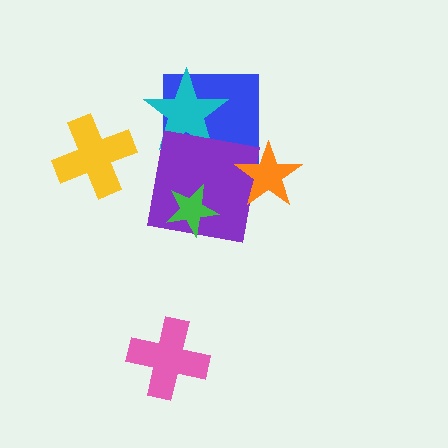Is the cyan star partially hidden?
Yes, it is partially covered by another shape.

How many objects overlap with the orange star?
1 object overlaps with the orange star.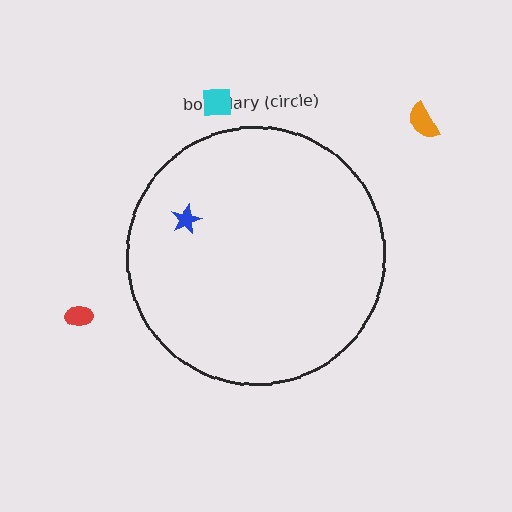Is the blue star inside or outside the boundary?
Inside.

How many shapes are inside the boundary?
1 inside, 3 outside.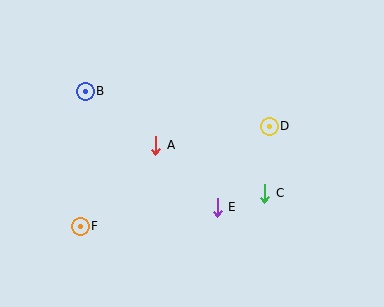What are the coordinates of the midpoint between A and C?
The midpoint between A and C is at (210, 169).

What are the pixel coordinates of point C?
Point C is at (265, 193).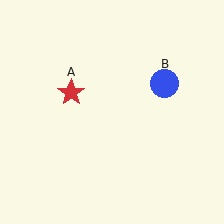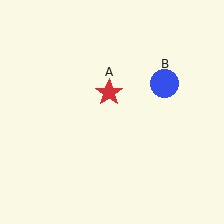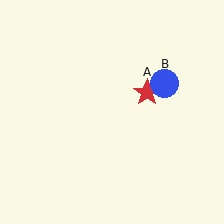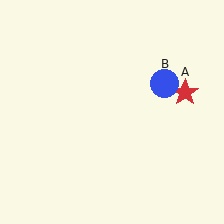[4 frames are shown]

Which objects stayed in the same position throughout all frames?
Blue circle (object B) remained stationary.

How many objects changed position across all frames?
1 object changed position: red star (object A).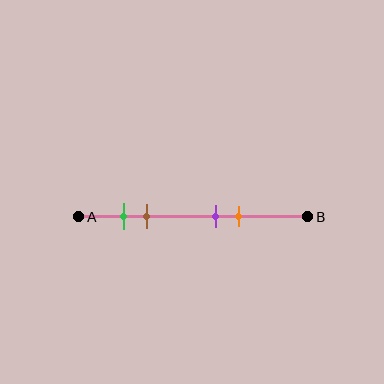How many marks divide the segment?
There are 4 marks dividing the segment.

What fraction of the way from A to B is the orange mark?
The orange mark is approximately 70% (0.7) of the way from A to B.